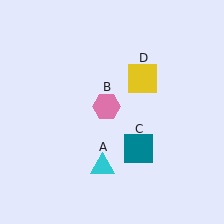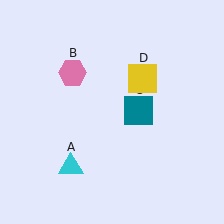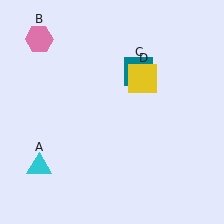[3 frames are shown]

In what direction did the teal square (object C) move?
The teal square (object C) moved up.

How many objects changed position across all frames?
3 objects changed position: cyan triangle (object A), pink hexagon (object B), teal square (object C).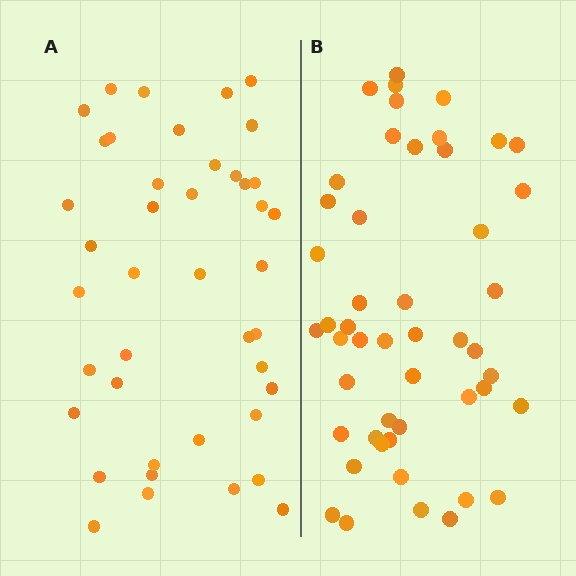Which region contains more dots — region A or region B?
Region B (the right region) has more dots.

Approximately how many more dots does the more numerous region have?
Region B has roughly 8 or so more dots than region A.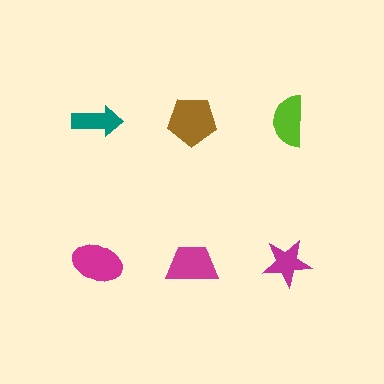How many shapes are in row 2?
3 shapes.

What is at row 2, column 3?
A magenta star.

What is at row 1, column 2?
A brown pentagon.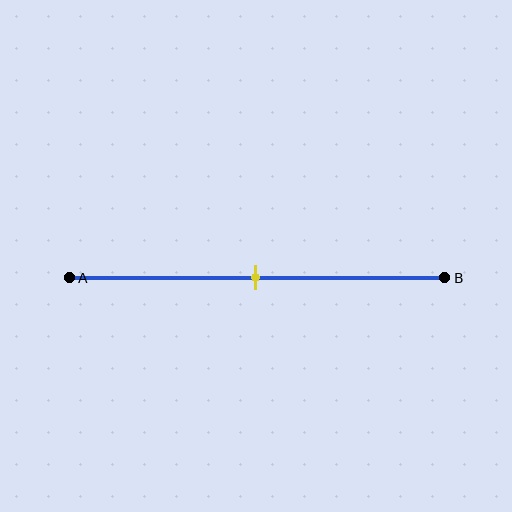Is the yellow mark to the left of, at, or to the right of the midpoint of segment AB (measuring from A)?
The yellow mark is approximately at the midpoint of segment AB.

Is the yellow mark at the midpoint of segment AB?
Yes, the mark is approximately at the midpoint.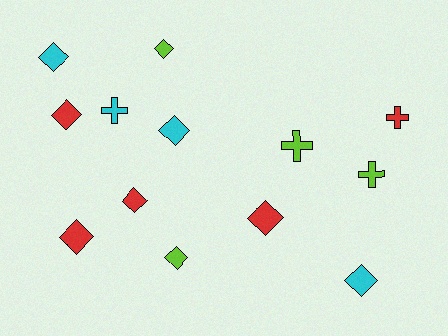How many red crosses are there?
There is 1 red cross.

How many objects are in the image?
There are 13 objects.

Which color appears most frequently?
Red, with 5 objects.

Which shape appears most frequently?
Diamond, with 9 objects.